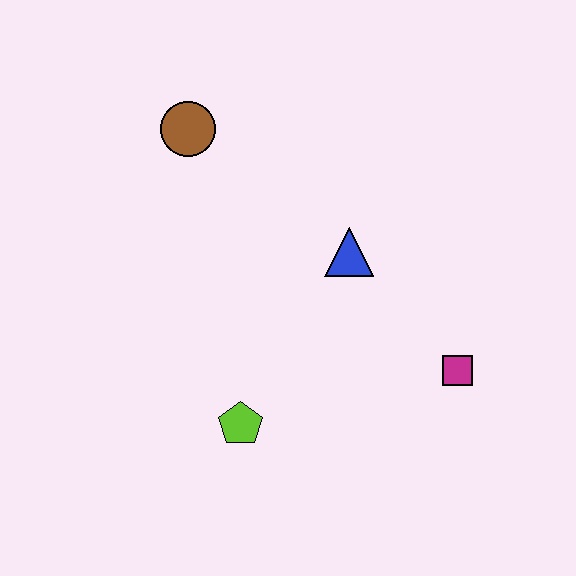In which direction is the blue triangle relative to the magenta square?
The blue triangle is above the magenta square.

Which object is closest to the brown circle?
The blue triangle is closest to the brown circle.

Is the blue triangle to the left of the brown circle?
No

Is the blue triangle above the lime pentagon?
Yes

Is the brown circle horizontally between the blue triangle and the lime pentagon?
No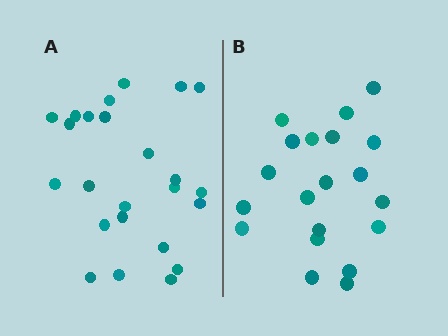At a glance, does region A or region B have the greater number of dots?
Region A (the left region) has more dots.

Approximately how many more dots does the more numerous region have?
Region A has about 4 more dots than region B.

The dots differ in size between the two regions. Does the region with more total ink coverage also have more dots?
No. Region B has more total ink coverage because its dots are larger, but region A actually contains more individual dots. Total area can be misleading — the number of items is what matters here.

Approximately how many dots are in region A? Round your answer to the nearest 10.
About 20 dots. (The exact count is 24, which rounds to 20.)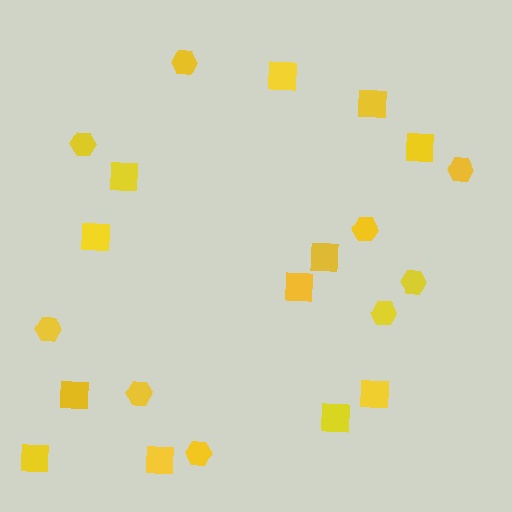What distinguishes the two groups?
There are 2 groups: one group of squares (12) and one group of hexagons (9).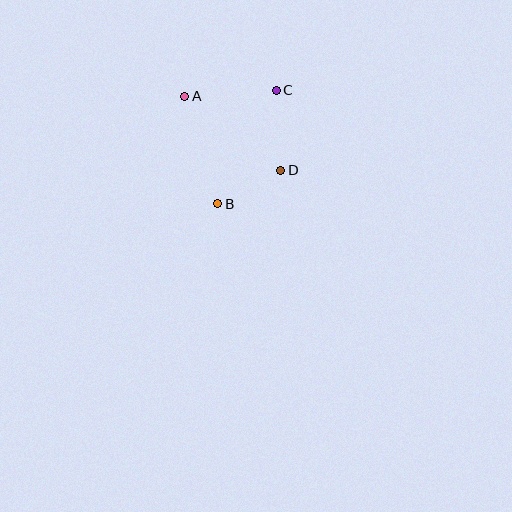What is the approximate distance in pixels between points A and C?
The distance between A and C is approximately 91 pixels.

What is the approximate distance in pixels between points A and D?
The distance between A and D is approximately 121 pixels.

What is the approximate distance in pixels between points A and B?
The distance between A and B is approximately 112 pixels.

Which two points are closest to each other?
Points B and D are closest to each other.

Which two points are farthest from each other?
Points B and C are farthest from each other.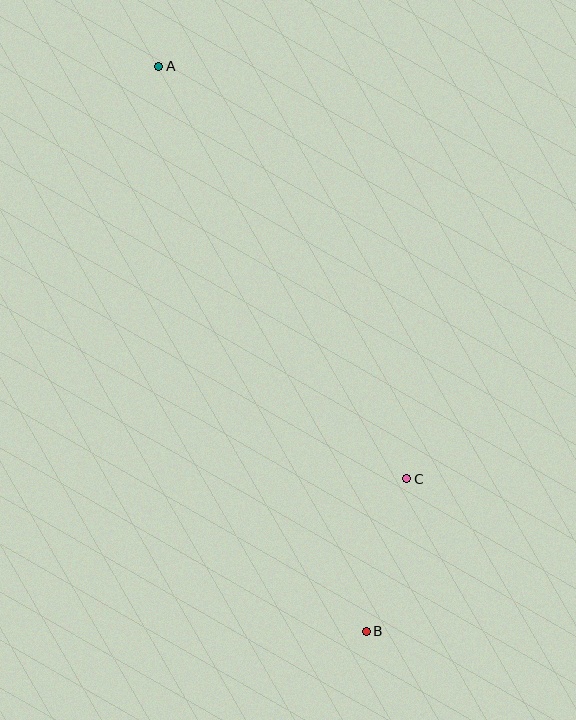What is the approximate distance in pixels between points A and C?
The distance between A and C is approximately 482 pixels.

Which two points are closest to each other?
Points B and C are closest to each other.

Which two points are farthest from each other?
Points A and B are farthest from each other.